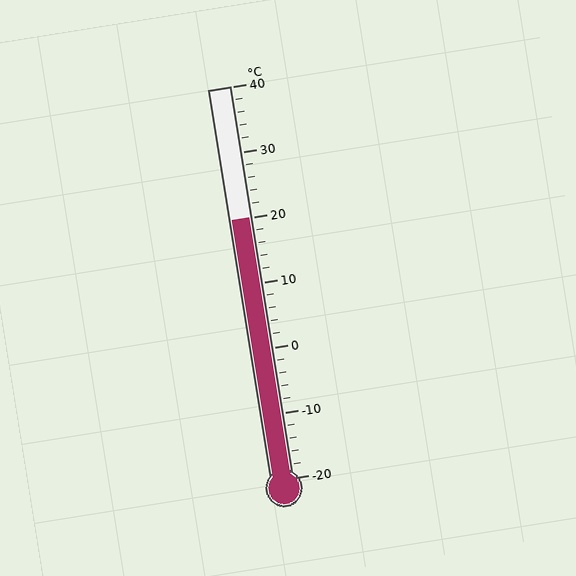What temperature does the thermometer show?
The thermometer shows approximately 20°C.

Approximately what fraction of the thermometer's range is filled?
The thermometer is filled to approximately 65% of its range.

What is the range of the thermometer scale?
The thermometer scale ranges from -20°C to 40°C.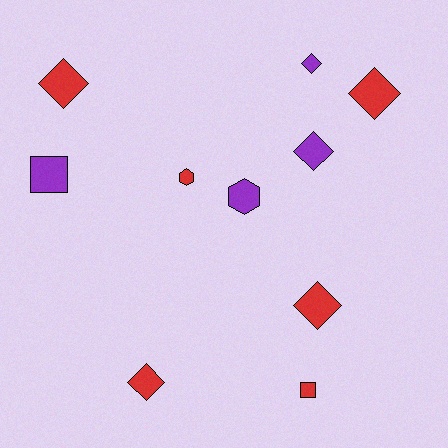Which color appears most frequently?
Red, with 6 objects.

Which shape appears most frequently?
Diamond, with 6 objects.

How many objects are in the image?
There are 10 objects.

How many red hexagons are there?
There is 1 red hexagon.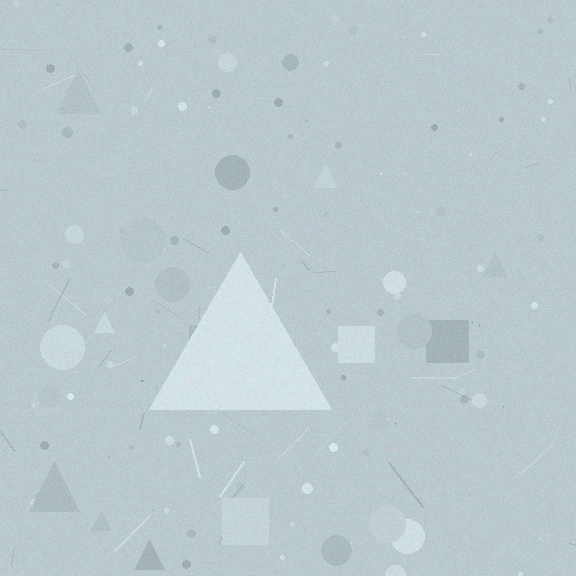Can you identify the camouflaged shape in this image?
The camouflaged shape is a triangle.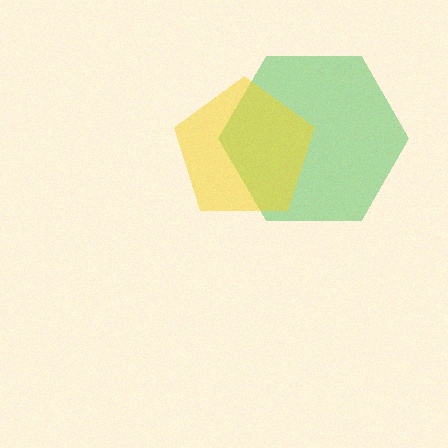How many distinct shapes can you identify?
There are 2 distinct shapes: a green hexagon, a yellow pentagon.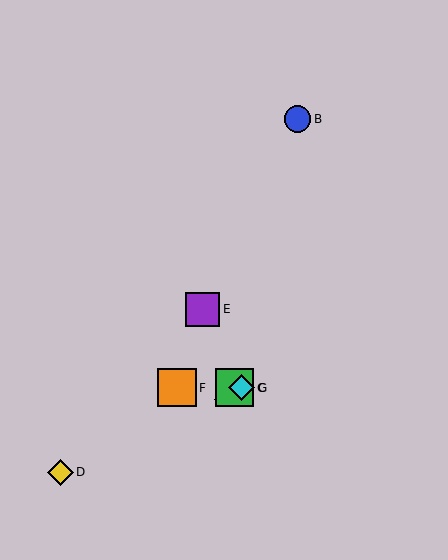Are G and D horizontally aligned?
No, G is at y≈388 and D is at y≈472.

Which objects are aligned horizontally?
Objects A, C, F, G are aligned horizontally.